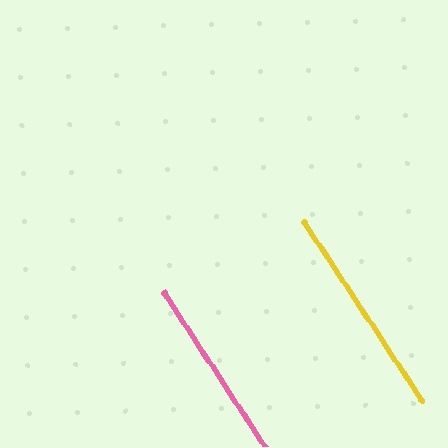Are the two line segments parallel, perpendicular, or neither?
Parallel — their directions differ by only 0.0°.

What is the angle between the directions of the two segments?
Approximately 0 degrees.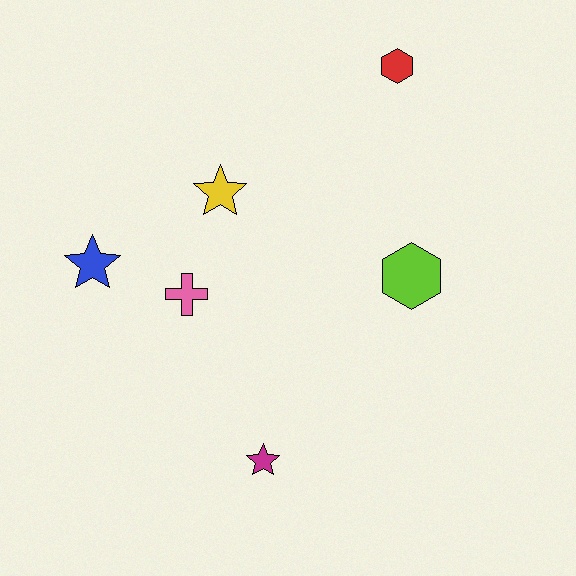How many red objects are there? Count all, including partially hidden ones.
There is 1 red object.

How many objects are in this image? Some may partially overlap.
There are 6 objects.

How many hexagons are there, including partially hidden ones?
There are 2 hexagons.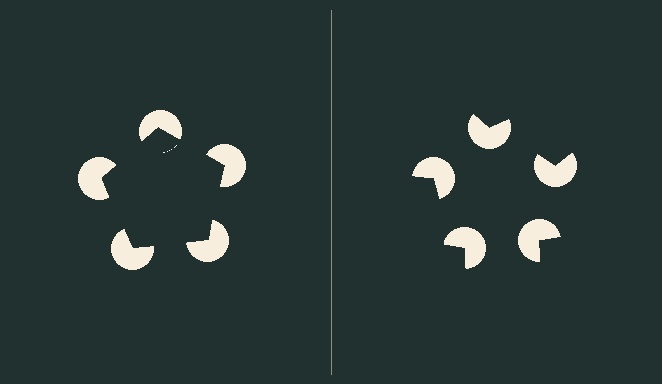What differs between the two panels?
The pac-man discs are positioned identically on both sides; only the wedge orientations differ. On the left they align to a pentagon; on the right they are misaligned.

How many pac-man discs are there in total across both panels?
10 — 5 on each side.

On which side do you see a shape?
An illusory pentagon appears on the left side. On the right side the wedge cuts are rotated, so no coherent shape forms.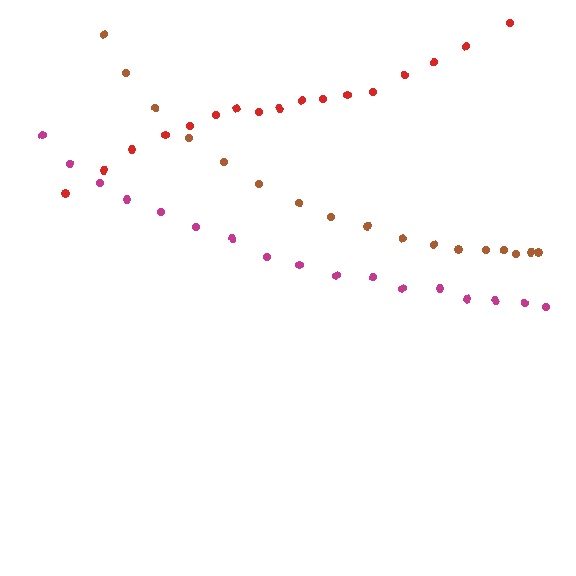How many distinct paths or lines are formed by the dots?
There are 3 distinct paths.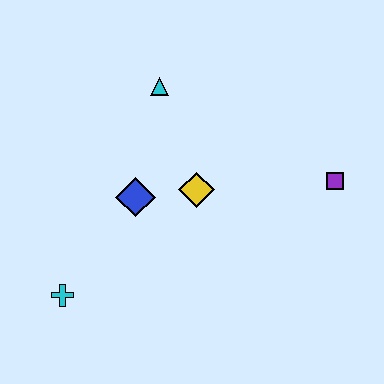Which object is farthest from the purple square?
The cyan cross is farthest from the purple square.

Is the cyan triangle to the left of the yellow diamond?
Yes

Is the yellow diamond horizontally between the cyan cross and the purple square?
Yes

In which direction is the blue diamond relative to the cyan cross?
The blue diamond is above the cyan cross.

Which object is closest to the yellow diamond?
The blue diamond is closest to the yellow diamond.